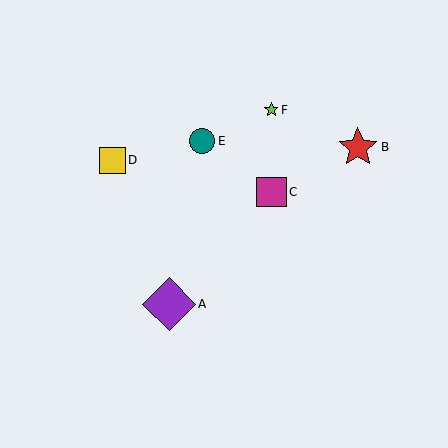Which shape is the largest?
The purple diamond (labeled A) is the largest.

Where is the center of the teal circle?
The center of the teal circle is at (202, 141).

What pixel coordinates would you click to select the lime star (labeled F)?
Click at (271, 110) to select the lime star F.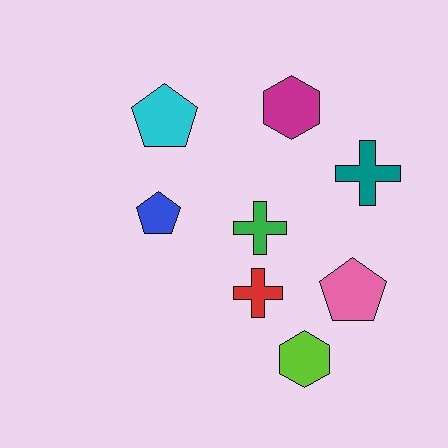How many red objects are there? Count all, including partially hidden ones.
There is 1 red object.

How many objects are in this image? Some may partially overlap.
There are 8 objects.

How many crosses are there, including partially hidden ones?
There are 3 crosses.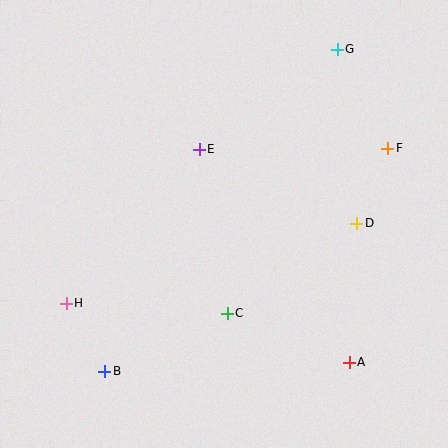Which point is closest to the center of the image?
Point E at (199, 149) is closest to the center.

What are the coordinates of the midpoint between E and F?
The midpoint between E and F is at (294, 149).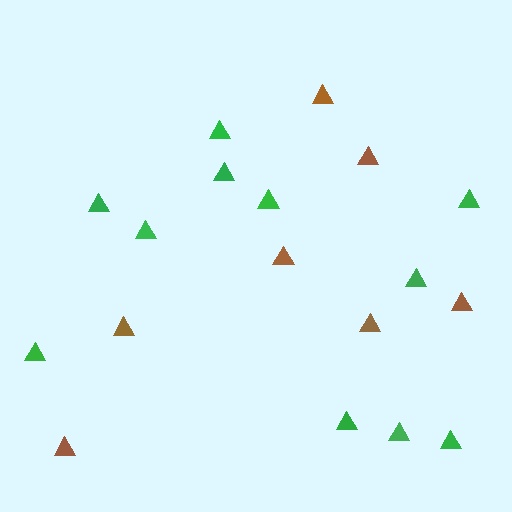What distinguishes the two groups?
There are 2 groups: one group of green triangles (11) and one group of brown triangles (7).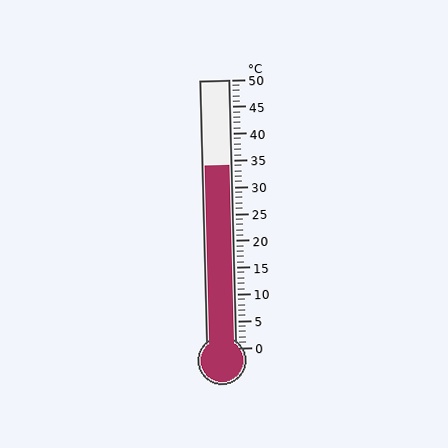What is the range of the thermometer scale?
The thermometer scale ranges from 0°C to 50°C.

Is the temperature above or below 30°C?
The temperature is above 30°C.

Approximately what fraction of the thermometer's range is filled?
The thermometer is filled to approximately 70% of its range.